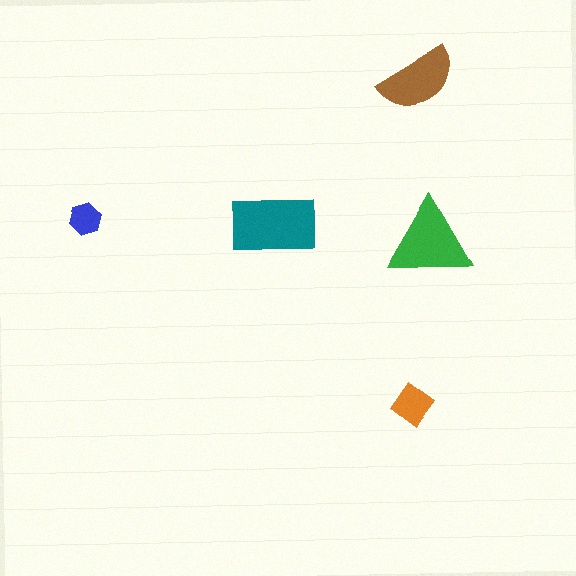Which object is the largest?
The teal rectangle.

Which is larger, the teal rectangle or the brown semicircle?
The teal rectangle.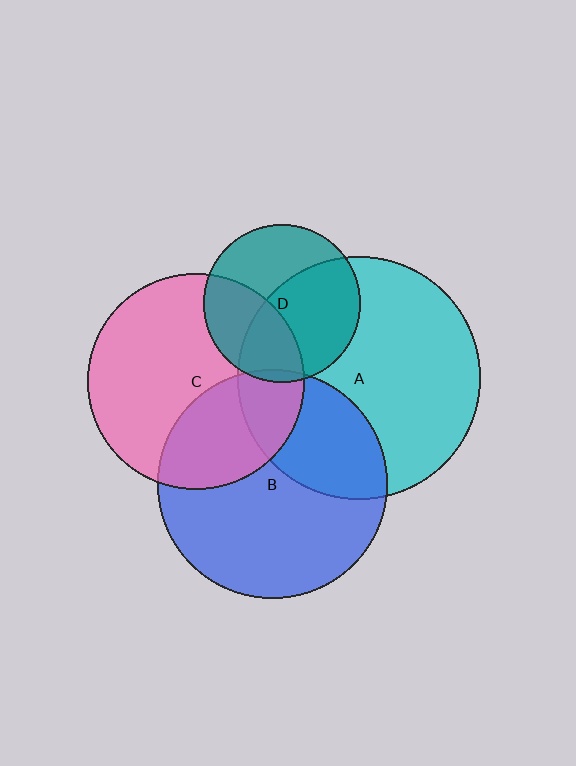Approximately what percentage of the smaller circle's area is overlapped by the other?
Approximately 35%.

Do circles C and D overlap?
Yes.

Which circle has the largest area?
Circle A (cyan).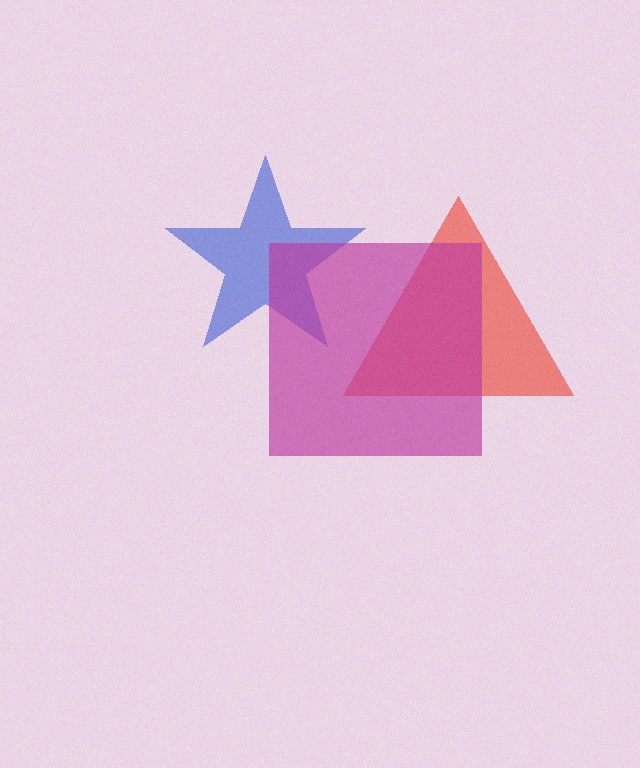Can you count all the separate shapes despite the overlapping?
Yes, there are 3 separate shapes.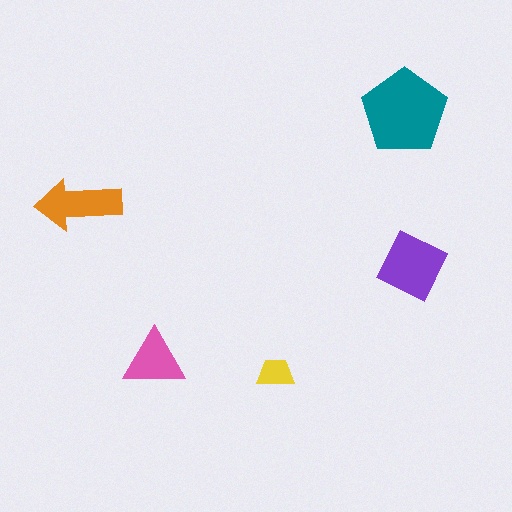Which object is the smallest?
The yellow trapezoid.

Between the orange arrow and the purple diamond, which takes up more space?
The purple diamond.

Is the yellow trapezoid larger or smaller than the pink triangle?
Smaller.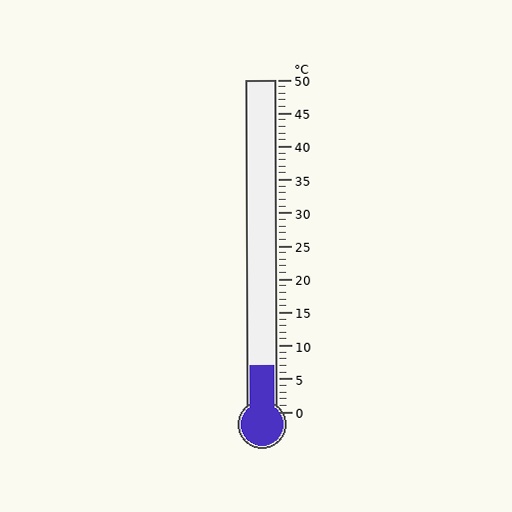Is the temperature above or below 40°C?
The temperature is below 40°C.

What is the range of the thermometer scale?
The thermometer scale ranges from 0°C to 50°C.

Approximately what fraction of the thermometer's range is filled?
The thermometer is filled to approximately 15% of its range.